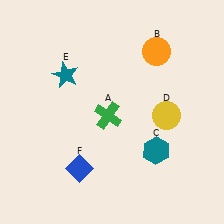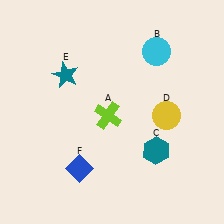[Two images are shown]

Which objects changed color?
A changed from green to lime. B changed from orange to cyan.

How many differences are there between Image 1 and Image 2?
There are 2 differences between the two images.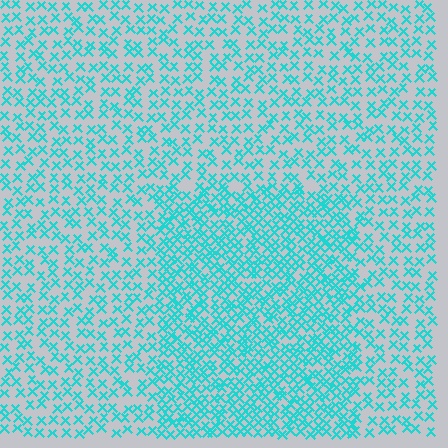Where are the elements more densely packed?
The elements are more densely packed inside the rectangle boundary.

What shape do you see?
I see a rectangle.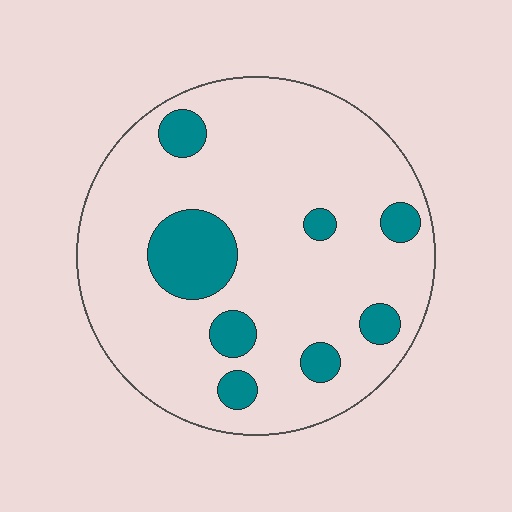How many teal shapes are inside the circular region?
8.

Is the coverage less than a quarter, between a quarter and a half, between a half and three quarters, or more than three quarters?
Less than a quarter.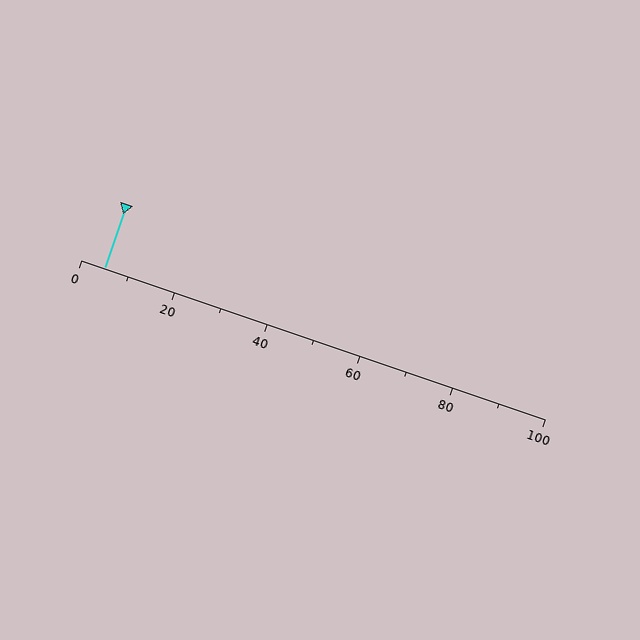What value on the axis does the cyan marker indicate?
The marker indicates approximately 5.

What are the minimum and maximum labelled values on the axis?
The axis runs from 0 to 100.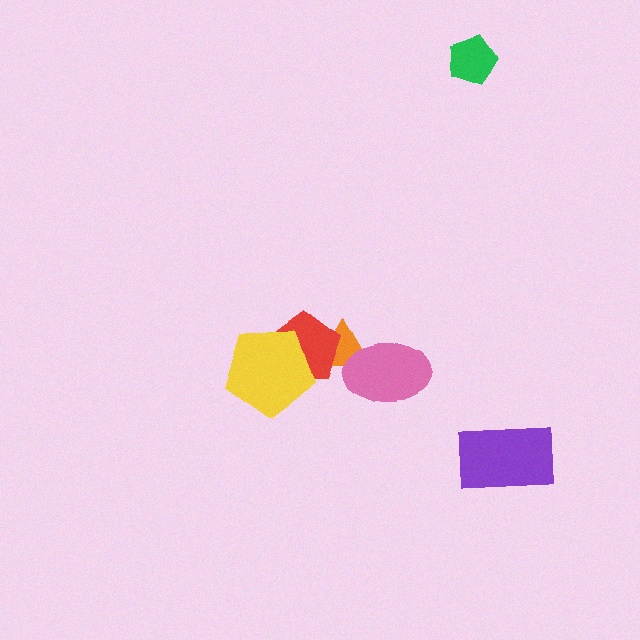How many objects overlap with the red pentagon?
2 objects overlap with the red pentagon.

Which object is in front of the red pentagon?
The yellow pentagon is in front of the red pentagon.